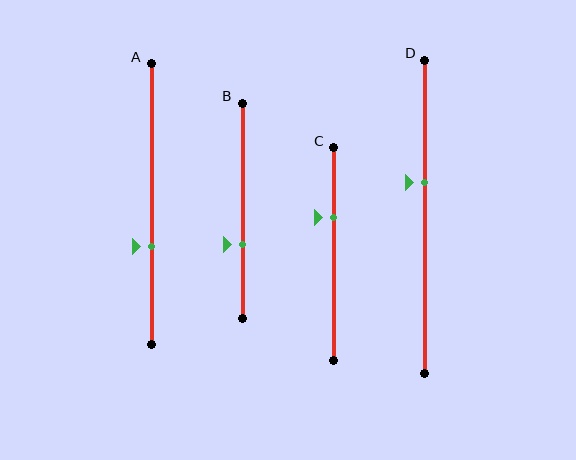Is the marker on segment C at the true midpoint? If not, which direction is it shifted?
No, the marker on segment C is shifted upward by about 17% of the segment length.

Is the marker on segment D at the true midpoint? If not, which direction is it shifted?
No, the marker on segment D is shifted upward by about 11% of the segment length.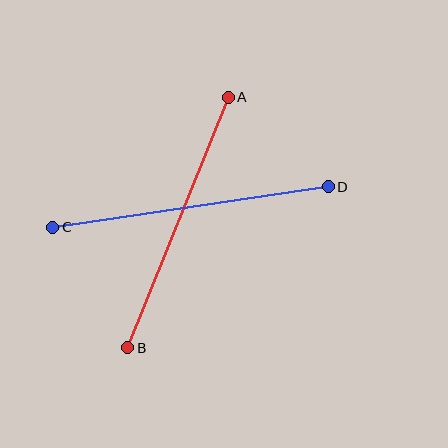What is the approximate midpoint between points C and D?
The midpoint is at approximately (190, 207) pixels.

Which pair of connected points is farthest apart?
Points C and D are farthest apart.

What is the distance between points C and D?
The distance is approximately 278 pixels.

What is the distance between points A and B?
The distance is approximately 270 pixels.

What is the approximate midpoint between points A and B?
The midpoint is at approximately (178, 223) pixels.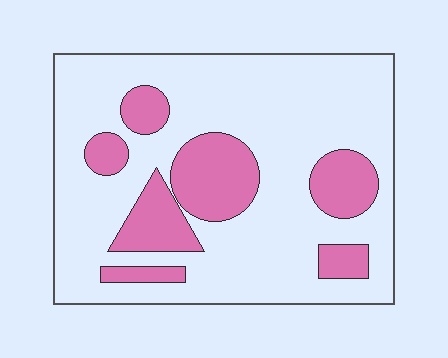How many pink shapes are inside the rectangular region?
7.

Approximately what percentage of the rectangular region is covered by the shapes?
Approximately 25%.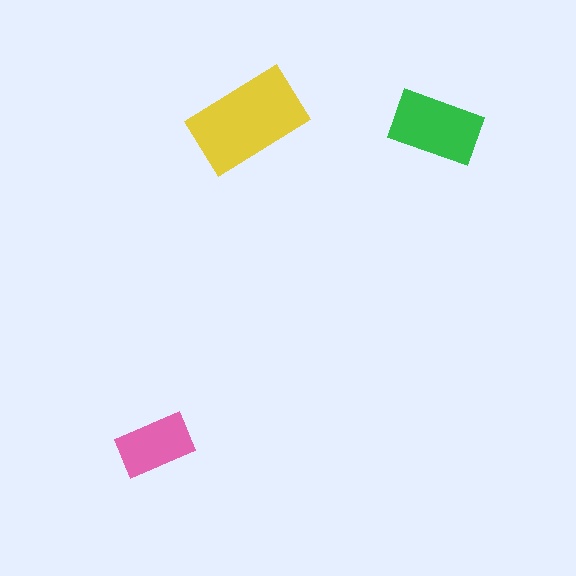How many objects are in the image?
There are 3 objects in the image.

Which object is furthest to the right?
The green rectangle is rightmost.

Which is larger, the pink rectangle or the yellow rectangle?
The yellow one.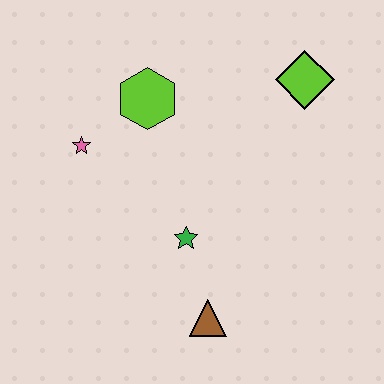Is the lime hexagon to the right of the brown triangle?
No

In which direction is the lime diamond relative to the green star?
The lime diamond is above the green star.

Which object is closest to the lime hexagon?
The pink star is closest to the lime hexagon.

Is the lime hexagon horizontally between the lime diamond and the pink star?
Yes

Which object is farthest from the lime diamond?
The brown triangle is farthest from the lime diamond.